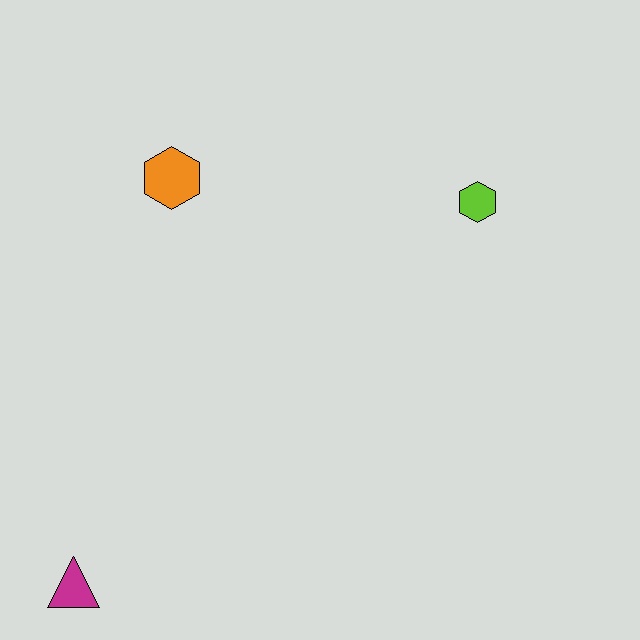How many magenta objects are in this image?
There is 1 magenta object.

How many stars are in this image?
There are no stars.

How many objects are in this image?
There are 3 objects.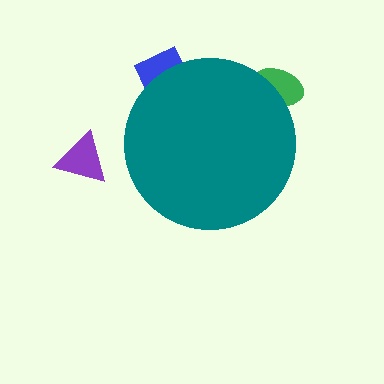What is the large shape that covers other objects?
A teal circle.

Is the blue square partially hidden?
Yes, the blue square is partially hidden behind the teal circle.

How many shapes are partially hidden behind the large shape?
2 shapes are partially hidden.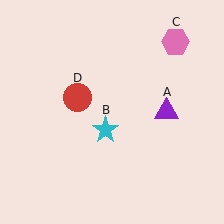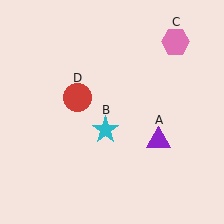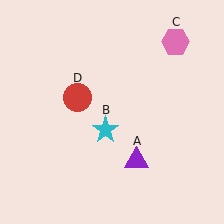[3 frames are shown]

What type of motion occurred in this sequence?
The purple triangle (object A) rotated clockwise around the center of the scene.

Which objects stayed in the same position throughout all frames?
Cyan star (object B) and pink hexagon (object C) and red circle (object D) remained stationary.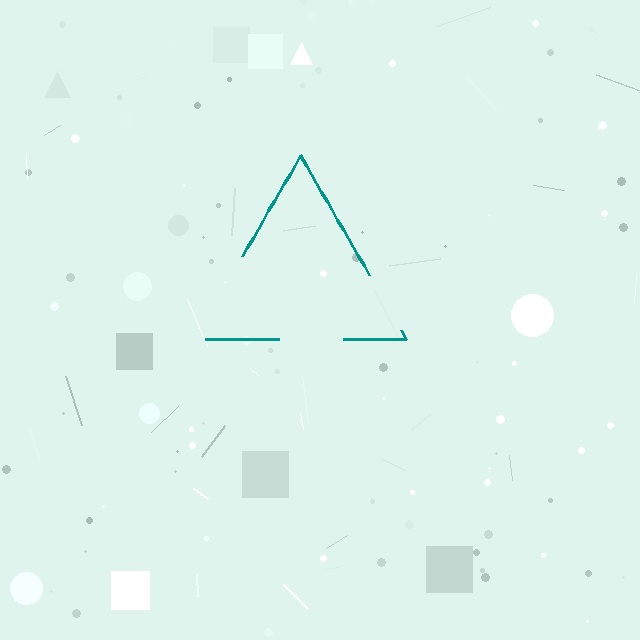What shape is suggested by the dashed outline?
The dashed outline suggests a triangle.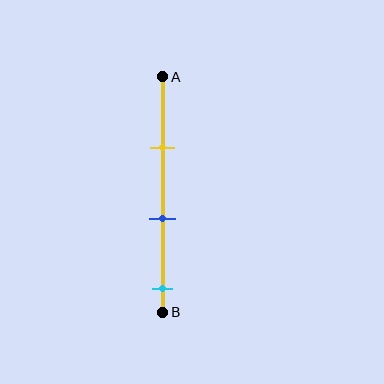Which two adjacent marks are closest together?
The yellow and blue marks are the closest adjacent pair.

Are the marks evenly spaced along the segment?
Yes, the marks are approximately evenly spaced.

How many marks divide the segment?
There are 3 marks dividing the segment.